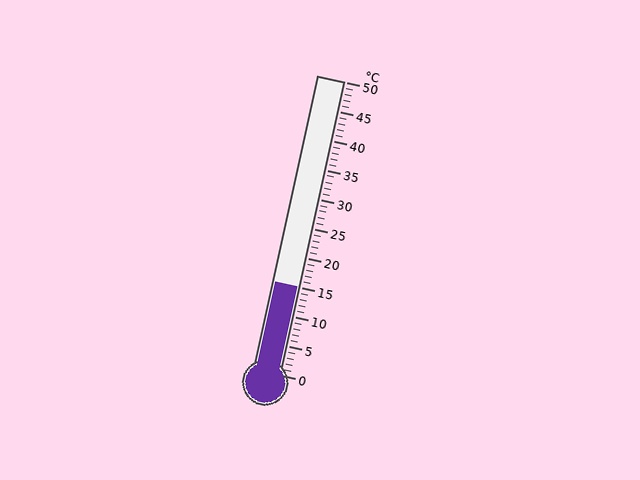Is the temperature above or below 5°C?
The temperature is above 5°C.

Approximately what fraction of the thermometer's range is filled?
The thermometer is filled to approximately 30% of its range.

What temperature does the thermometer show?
The thermometer shows approximately 15°C.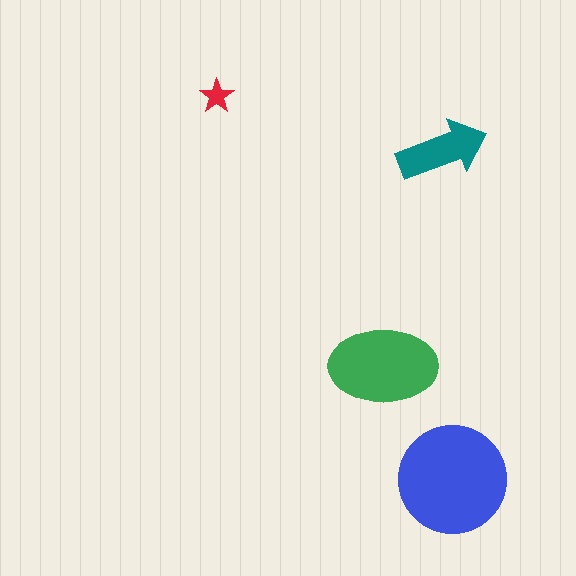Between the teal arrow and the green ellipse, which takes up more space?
The green ellipse.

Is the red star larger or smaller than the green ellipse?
Smaller.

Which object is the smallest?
The red star.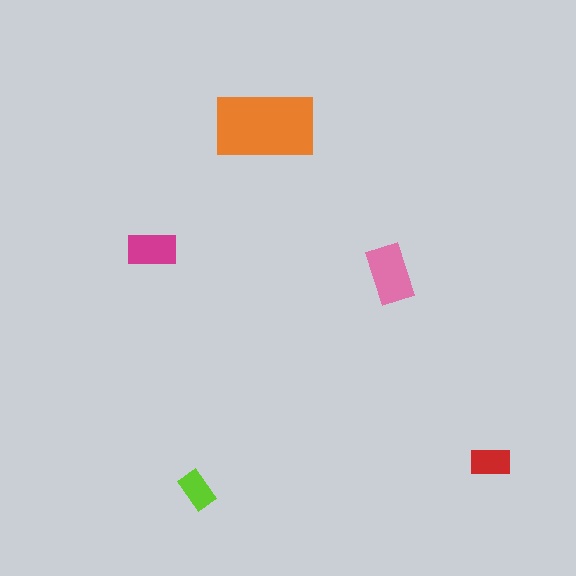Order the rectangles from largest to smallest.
the orange one, the pink one, the magenta one, the red one, the lime one.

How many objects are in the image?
There are 5 objects in the image.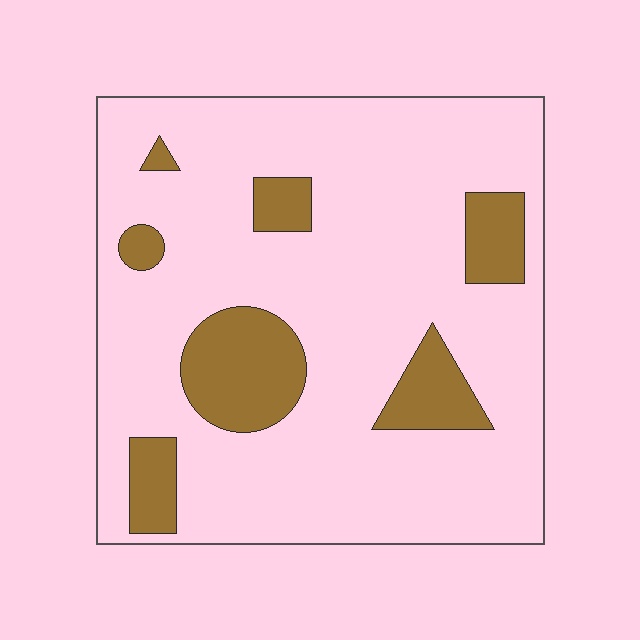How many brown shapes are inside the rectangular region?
7.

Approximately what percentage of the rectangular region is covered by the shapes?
Approximately 20%.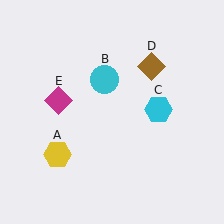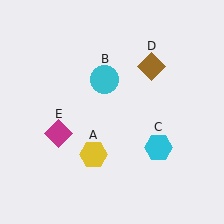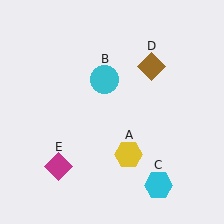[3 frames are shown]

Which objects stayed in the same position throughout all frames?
Cyan circle (object B) and brown diamond (object D) remained stationary.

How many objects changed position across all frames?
3 objects changed position: yellow hexagon (object A), cyan hexagon (object C), magenta diamond (object E).